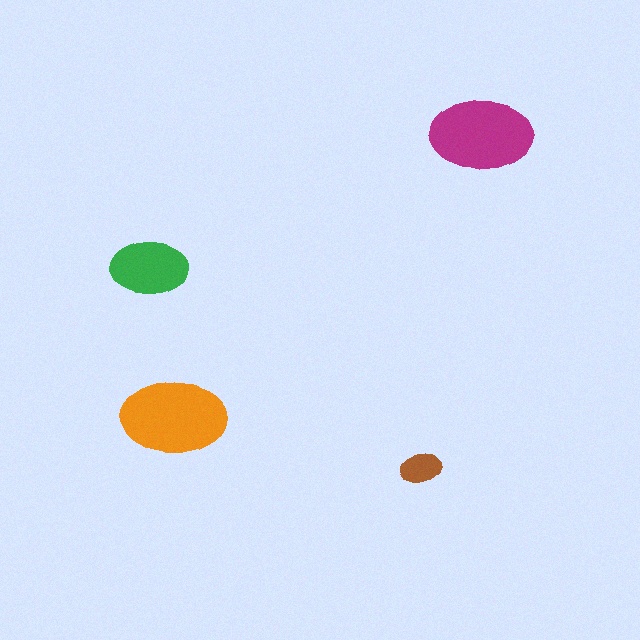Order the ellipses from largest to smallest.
the orange one, the magenta one, the green one, the brown one.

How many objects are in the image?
There are 4 objects in the image.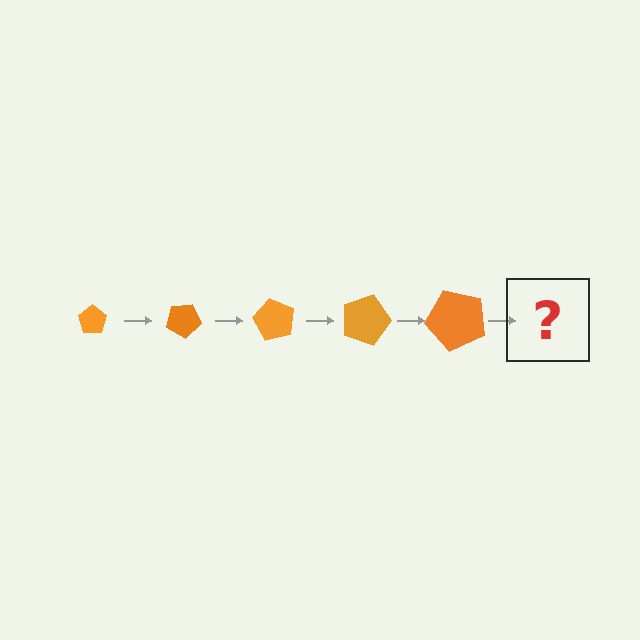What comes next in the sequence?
The next element should be a pentagon, larger than the previous one and rotated 150 degrees from the start.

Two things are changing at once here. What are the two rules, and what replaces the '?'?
The two rules are that the pentagon grows larger each step and it rotates 30 degrees each step. The '?' should be a pentagon, larger than the previous one and rotated 150 degrees from the start.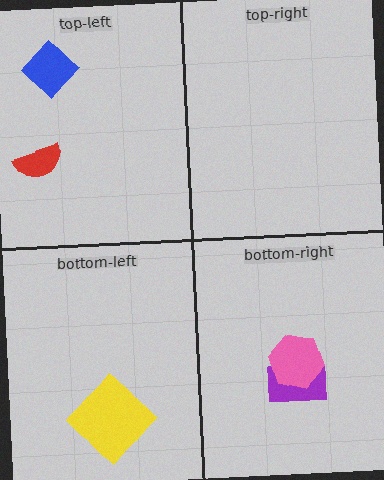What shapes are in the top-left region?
The blue diamond, the red semicircle.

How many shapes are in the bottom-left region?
1.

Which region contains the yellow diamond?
The bottom-left region.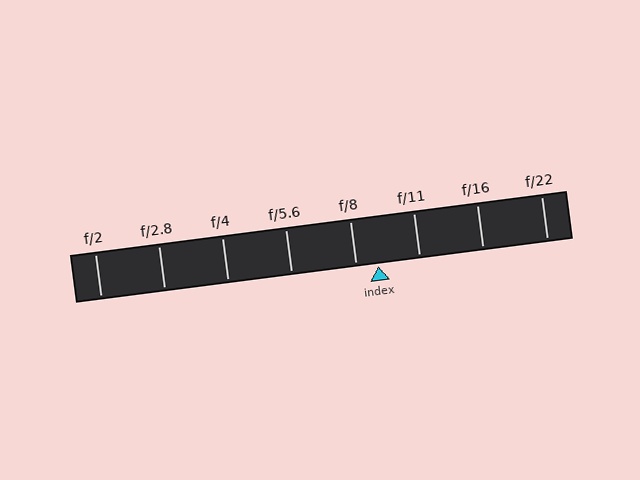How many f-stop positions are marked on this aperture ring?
There are 8 f-stop positions marked.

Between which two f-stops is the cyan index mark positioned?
The index mark is between f/8 and f/11.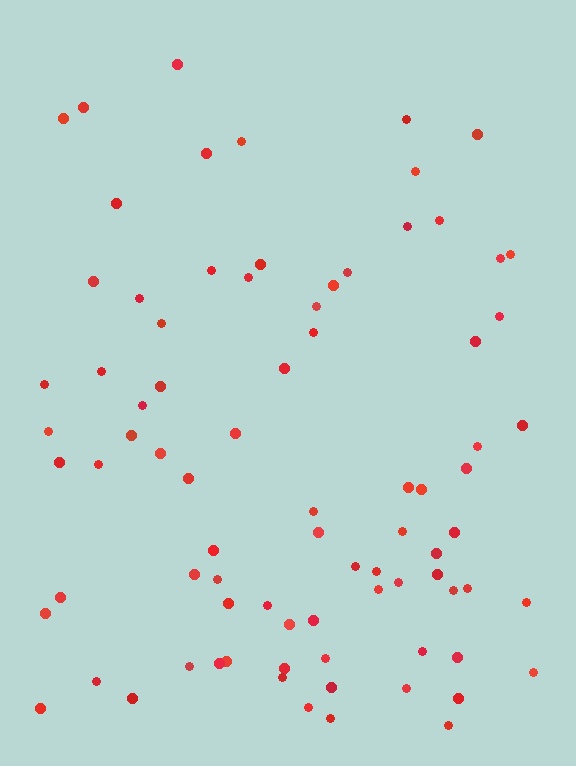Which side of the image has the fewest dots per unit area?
The top.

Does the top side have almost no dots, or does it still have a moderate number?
Still a moderate number, just noticeably fewer than the bottom.